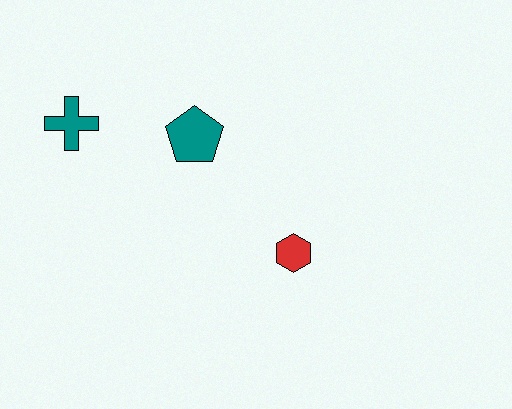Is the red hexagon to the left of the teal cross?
No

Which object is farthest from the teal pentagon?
The red hexagon is farthest from the teal pentagon.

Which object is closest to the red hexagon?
The teal pentagon is closest to the red hexagon.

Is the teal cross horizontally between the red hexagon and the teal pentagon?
No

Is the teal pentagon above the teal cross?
No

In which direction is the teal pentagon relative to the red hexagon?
The teal pentagon is above the red hexagon.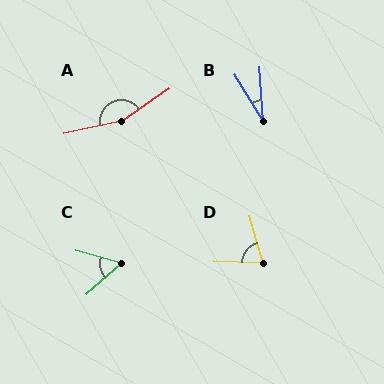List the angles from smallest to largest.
B (28°), C (56°), D (73°), A (158°).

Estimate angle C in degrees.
Approximately 56 degrees.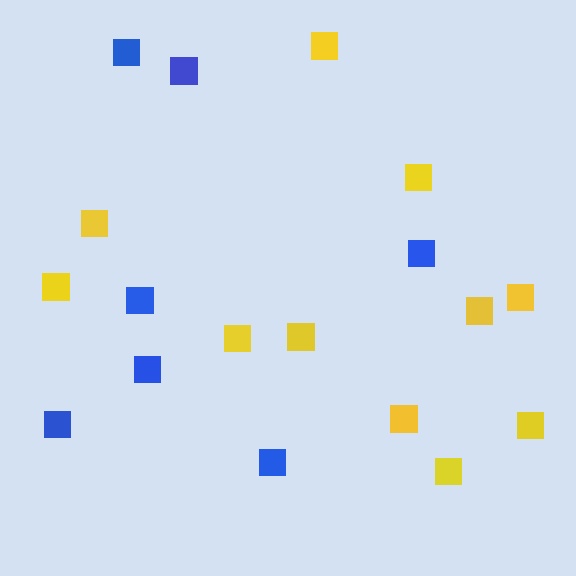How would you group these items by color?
There are 2 groups: one group of blue squares (7) and one group of yellow squares (11).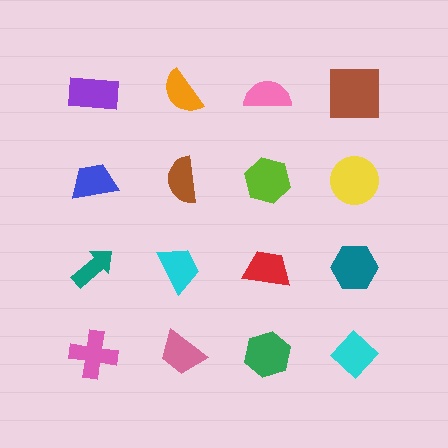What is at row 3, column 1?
A teal arrow.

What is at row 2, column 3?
A lime hexagon.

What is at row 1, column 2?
An orange semicircle.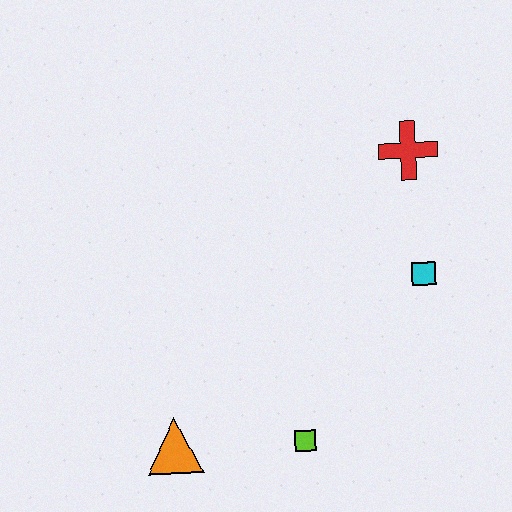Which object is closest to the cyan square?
The red cross is closest to the cyan square.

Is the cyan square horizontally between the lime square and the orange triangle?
No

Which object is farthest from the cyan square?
The orange triangle is farthest from the cyan square.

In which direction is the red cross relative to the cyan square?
The red cross is above the cyan square.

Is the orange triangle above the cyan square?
No